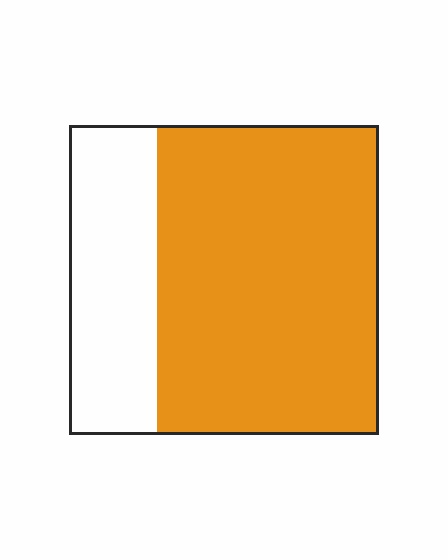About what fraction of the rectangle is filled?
About three quarters (3/4).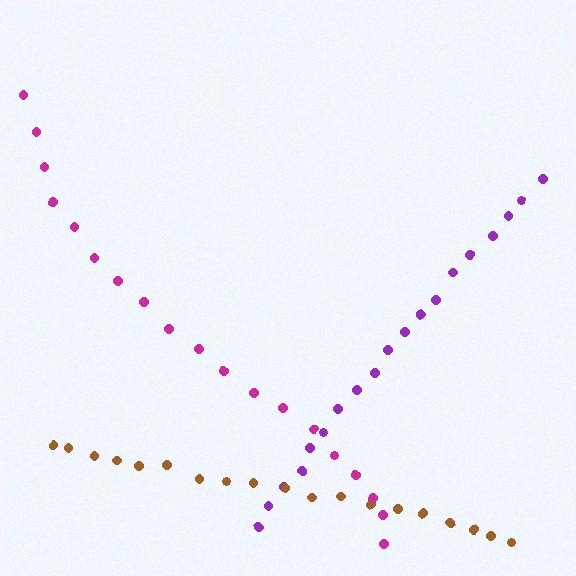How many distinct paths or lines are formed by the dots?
There are 3 distinct paths.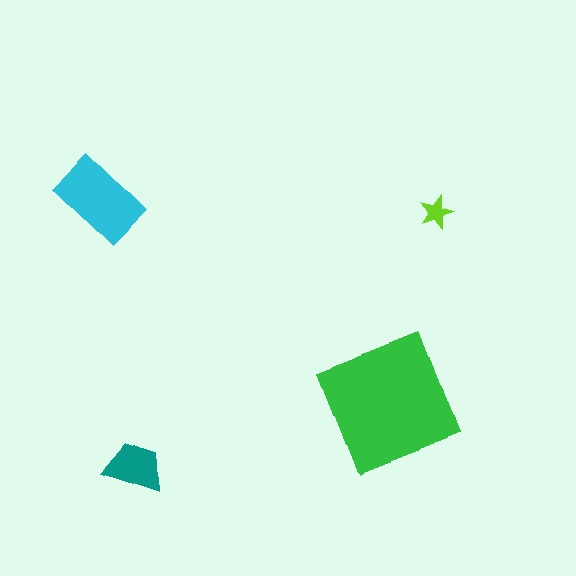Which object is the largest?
The green square.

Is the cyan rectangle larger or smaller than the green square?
Smaller.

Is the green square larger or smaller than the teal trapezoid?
Larger.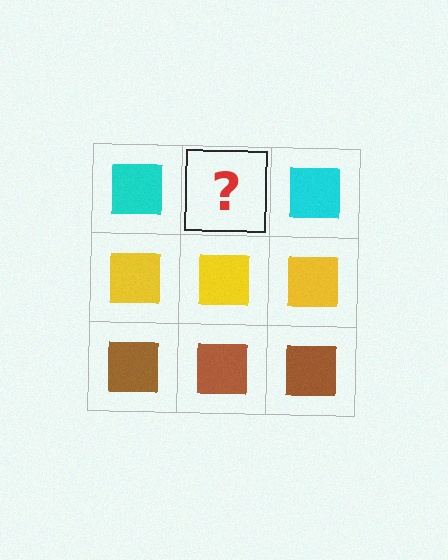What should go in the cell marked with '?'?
The missing cell should contain a cyan square.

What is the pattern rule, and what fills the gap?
The rule is that each row has a consistent color. The gap should be filled with a cyan square.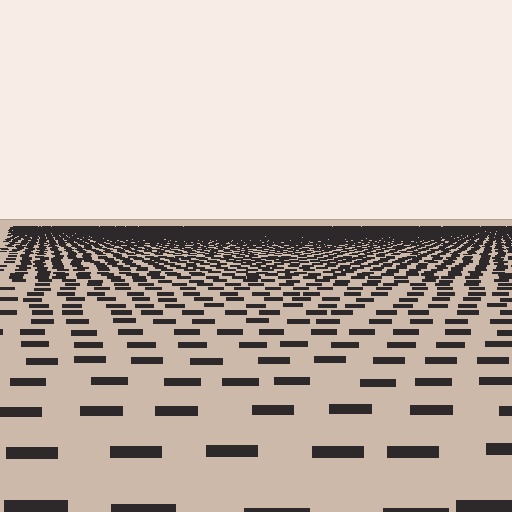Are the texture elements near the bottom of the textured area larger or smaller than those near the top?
Larger. Near the bottom, elements are closer to the viewer and appear at a bigger on-screen size.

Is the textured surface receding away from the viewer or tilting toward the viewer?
The surface is receding away from the viewer. Texture elements get smaller and denser toward the top.